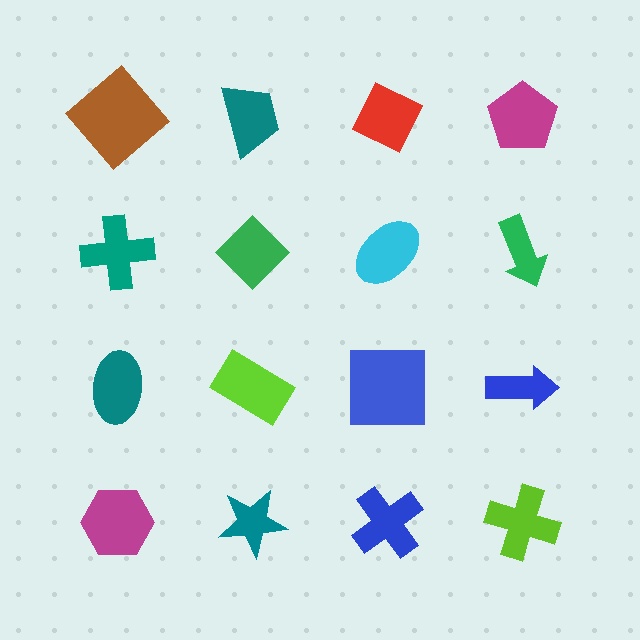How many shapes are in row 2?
4 shapes.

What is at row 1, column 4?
A magenta pentagon.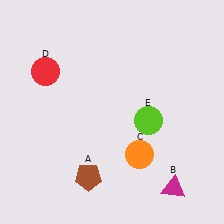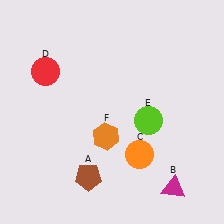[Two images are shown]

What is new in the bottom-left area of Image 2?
An orange hexagon (F) was added in the bottom-left area of Image 2.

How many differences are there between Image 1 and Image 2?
There is 1 difference between the two images.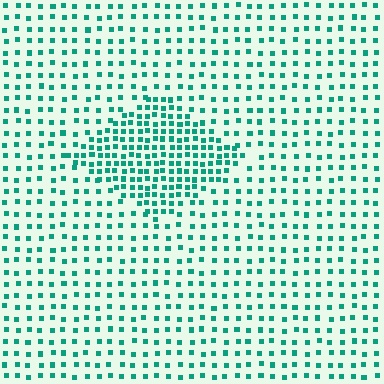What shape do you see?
I see a diamond.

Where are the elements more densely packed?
The elements are more densely packed inside the diamond boundary.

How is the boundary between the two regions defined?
The boundary is defined by a change in element density (approximately 2.1x ratio). All elements are the same color, size, and shape.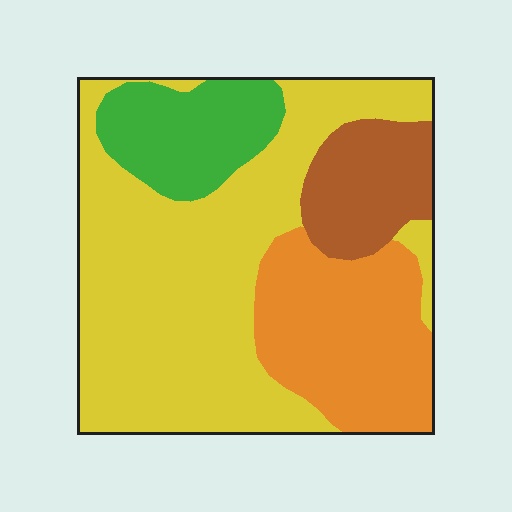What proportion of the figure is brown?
Brown covers about 10% of the figure.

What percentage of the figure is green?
Green takes up about one eighth (1/8) of the figure.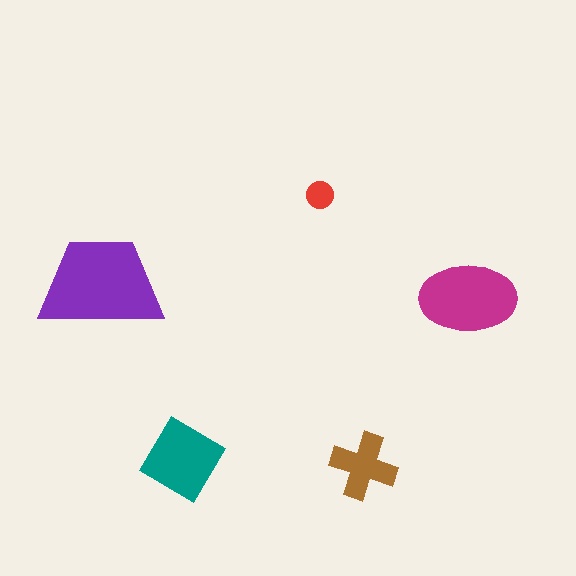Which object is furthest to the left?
The purple trapezoid is leftmost.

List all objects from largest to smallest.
The purple trapezoid, the magenta ellipse, the teal diamond, the brown cross, the red circle.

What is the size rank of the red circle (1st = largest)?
5th.